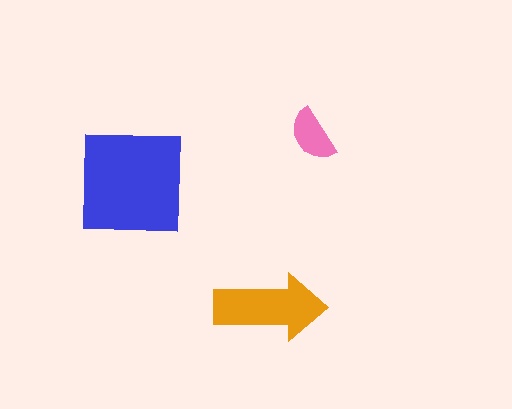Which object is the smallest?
The pink semicircle.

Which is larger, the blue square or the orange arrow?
The blue square.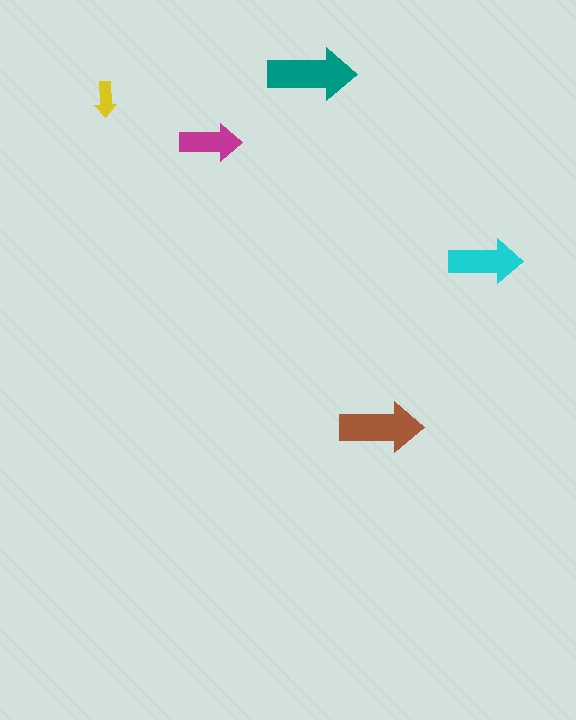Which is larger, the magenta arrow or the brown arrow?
The brown one.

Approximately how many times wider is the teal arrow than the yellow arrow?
About 2.5 times wider.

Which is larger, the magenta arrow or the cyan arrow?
The cyan one.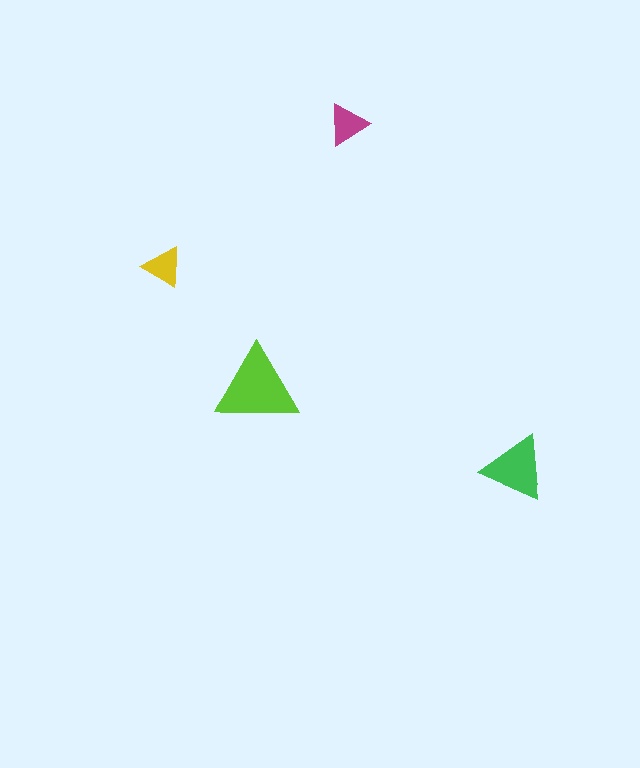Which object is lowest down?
The green triangle is bottommost.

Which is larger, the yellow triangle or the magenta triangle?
The magenta one.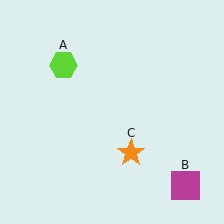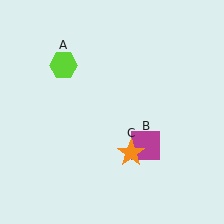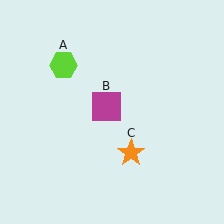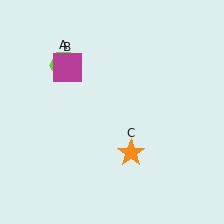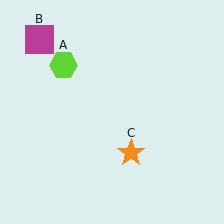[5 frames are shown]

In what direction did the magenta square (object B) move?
The magenta square (object B) moved up and to the left.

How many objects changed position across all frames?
1 object changed position: magenta square (object B).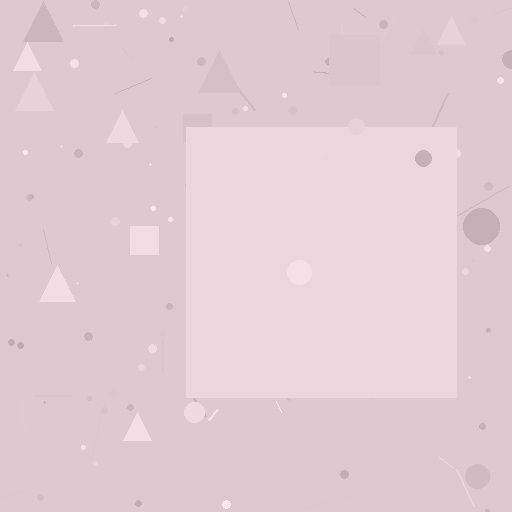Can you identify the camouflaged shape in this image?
The camouflaged shape is a square.